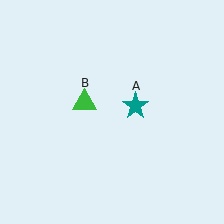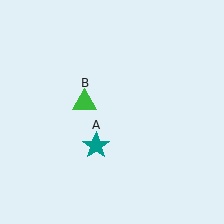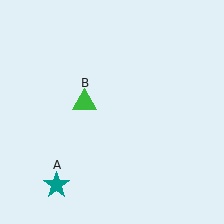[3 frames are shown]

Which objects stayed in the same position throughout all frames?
Green triangle (object B) remained stationary.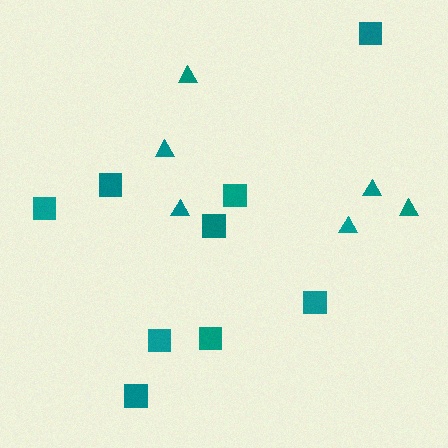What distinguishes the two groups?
There are 2 groups: one group of squares (9) and one group of triangles (6).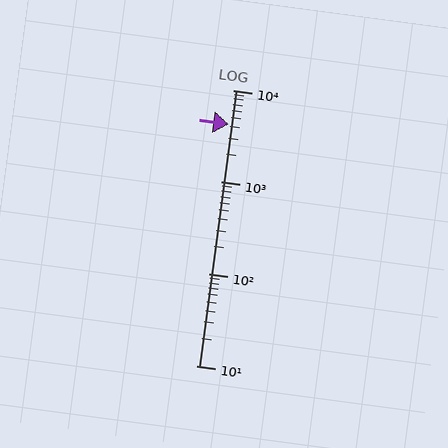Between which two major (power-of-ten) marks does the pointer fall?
The pointer is between 1000 and 10000.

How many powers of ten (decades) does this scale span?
The scale spans 3 decades, from 10 to 10000.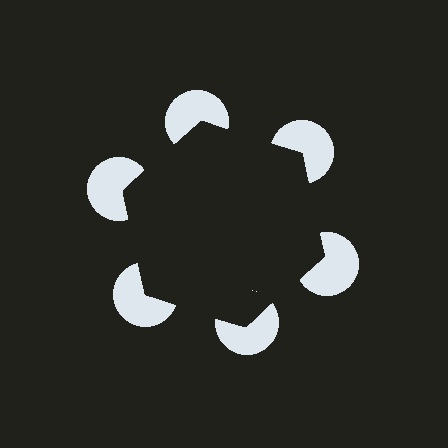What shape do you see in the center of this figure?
An illusory hexagon — its edges are inferred from the aligned wedge cuts in the pac-man discs, not physically drawn.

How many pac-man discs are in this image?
There are 6 — one at each vertex of the illusory hexagon.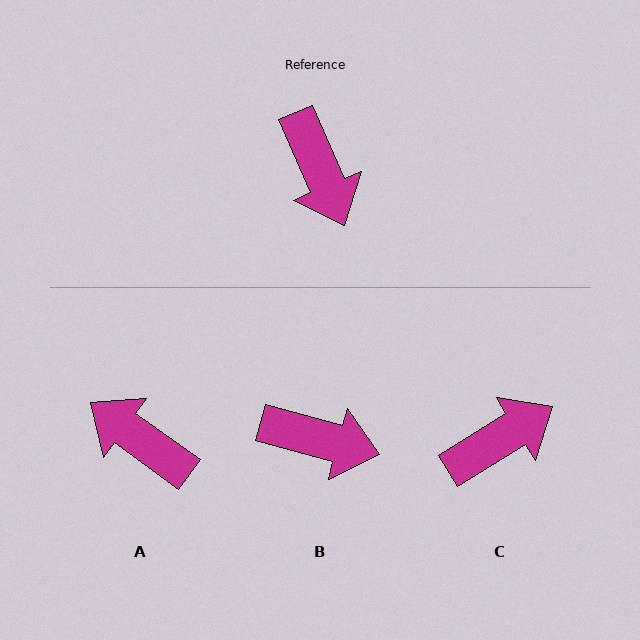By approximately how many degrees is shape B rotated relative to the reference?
Approximately 52 degrees counter-clockwise.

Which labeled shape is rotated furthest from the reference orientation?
A, about 149 degrees away.